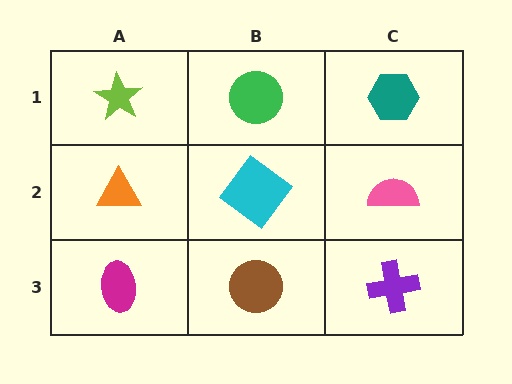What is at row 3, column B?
A brown circle.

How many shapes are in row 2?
3 shapes.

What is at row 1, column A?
A lime star.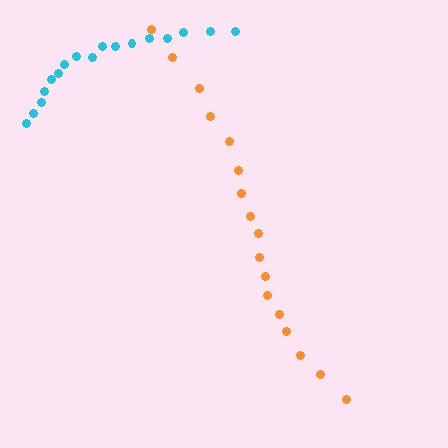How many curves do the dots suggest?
There are 2 distinct paths.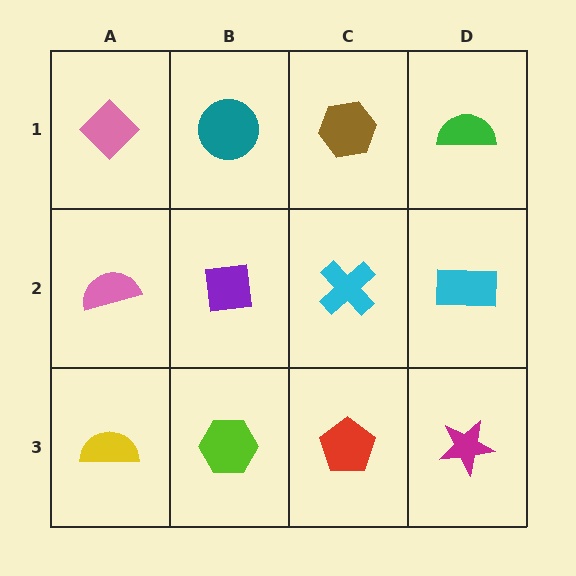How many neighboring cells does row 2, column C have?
4.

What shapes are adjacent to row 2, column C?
A brown hexagon (row 1, column C), a red pentagon (row 3, column C), a purple square (row 2, column B), a cyan rectangle (row 2, column D).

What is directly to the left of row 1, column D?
A brown hexagon.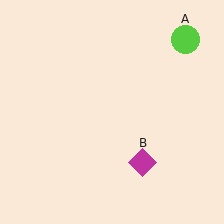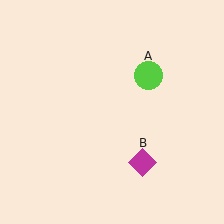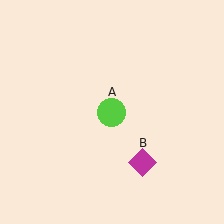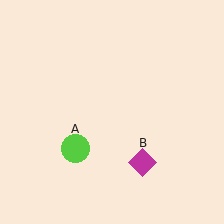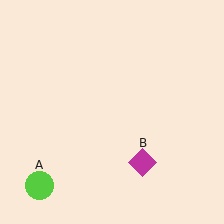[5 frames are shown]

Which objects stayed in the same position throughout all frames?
Magenta diamond (object B) remained stationary.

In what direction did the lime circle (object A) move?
The lime circle (object A) moved down and to the left.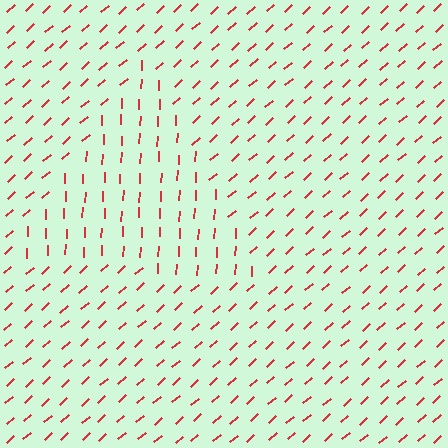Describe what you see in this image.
The image is filled with small red line segments. A triangle region in the image has lines oriented differently from the surrounding lines, creating a visible texture boundary.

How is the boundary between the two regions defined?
The boundary is defined purely by a change in line orientation (approximately 45 degrees difference). All lines are the same color and thickness.